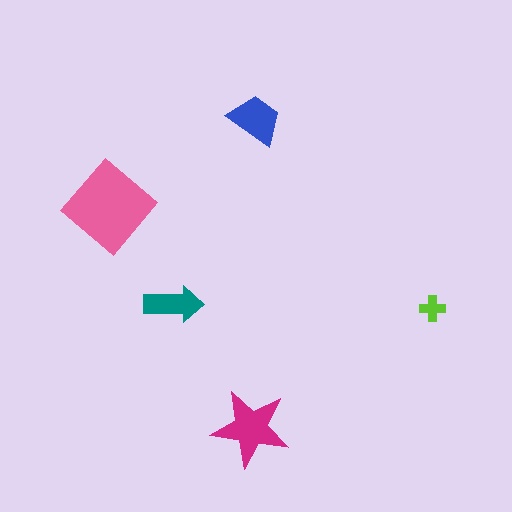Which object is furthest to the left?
The pink diamond is leftmost.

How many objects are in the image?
There are 5 objects in the image.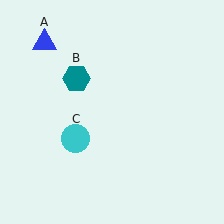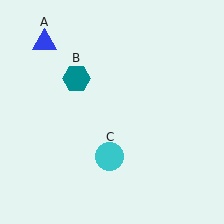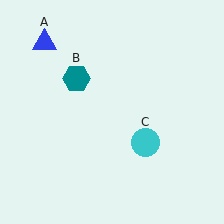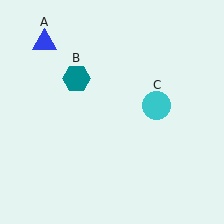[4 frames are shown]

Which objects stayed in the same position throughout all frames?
Blue triangle (object A) and teal hexagon (object B) remained stationary.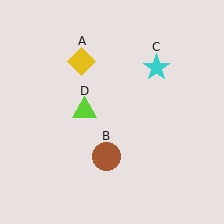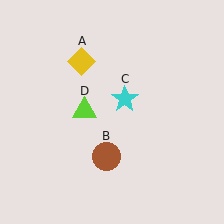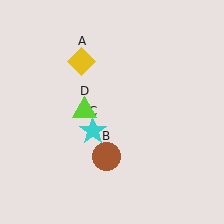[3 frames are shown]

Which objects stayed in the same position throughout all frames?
Yellow diamond (object A) and brown circle (object B) and lime triangle (object D) remained stationary.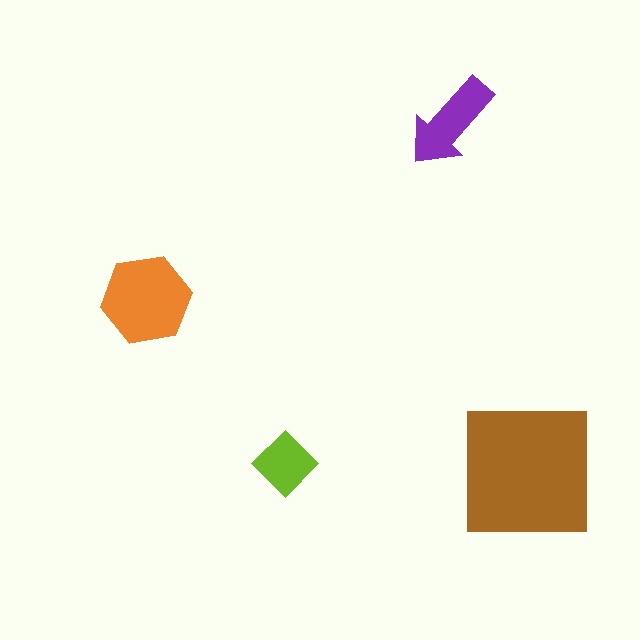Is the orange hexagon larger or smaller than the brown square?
Smaller.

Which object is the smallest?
The lime diamond.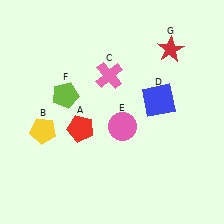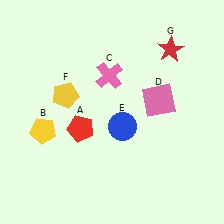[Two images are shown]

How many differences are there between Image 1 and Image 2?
There are 3 differences between the two images.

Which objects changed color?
D changed from blue to pink. E changed from pink to blue. F changed from lime to yellow.